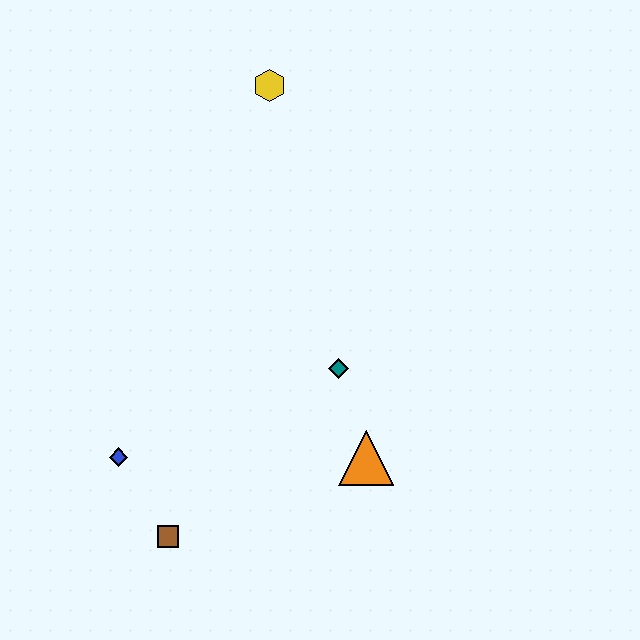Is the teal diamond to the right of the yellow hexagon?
Yes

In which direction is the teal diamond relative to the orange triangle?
The teal diamond is above the orange triangle.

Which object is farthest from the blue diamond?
The yellow hexagon is farthest from the blue diamond.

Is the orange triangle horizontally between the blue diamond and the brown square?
No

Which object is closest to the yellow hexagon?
The teal diamond is closest to the yellow hexagon.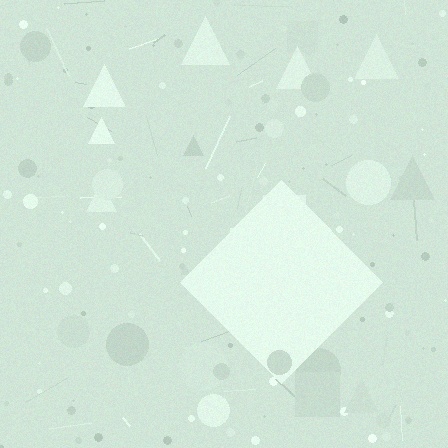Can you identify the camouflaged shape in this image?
The camouflaged shape is a diamond.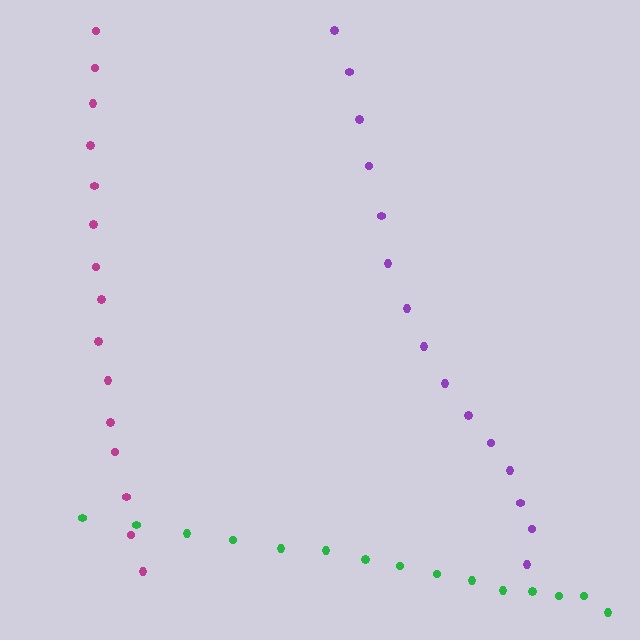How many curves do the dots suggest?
There are 3 distinct paths.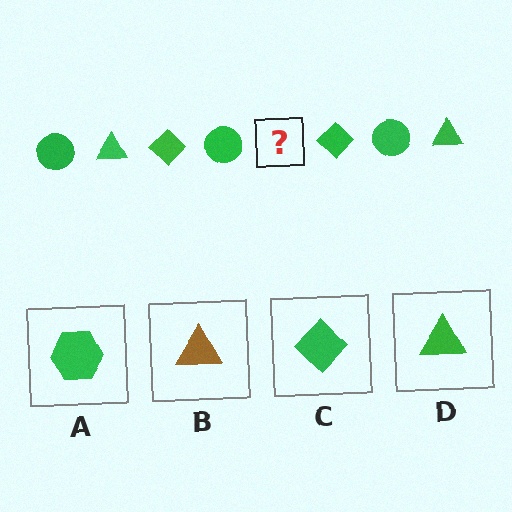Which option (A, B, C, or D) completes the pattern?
D.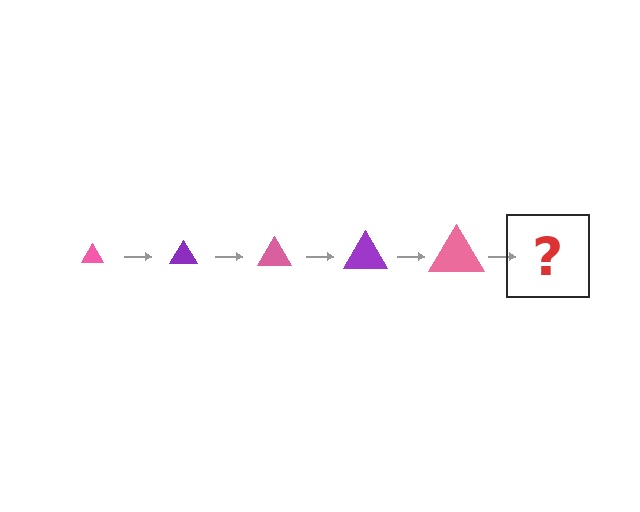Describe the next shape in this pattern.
It should be a purple triangle, larger than the previous one.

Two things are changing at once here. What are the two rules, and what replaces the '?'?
The two rules are that the triangle grows larger each step and the color cycles through pink and purple. The '?' should be a purple triangle, larger than the previous one.